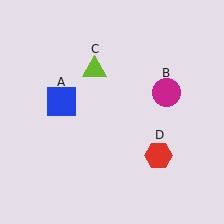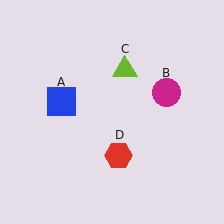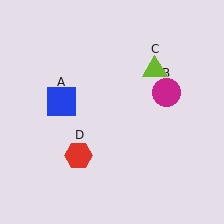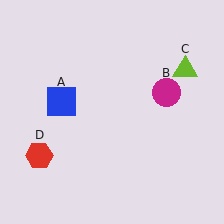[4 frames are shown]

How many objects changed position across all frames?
2 objects changed position: lime triangle (object C), red hexagon (object D).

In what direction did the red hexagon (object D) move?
The red hexagon (object D) moved left.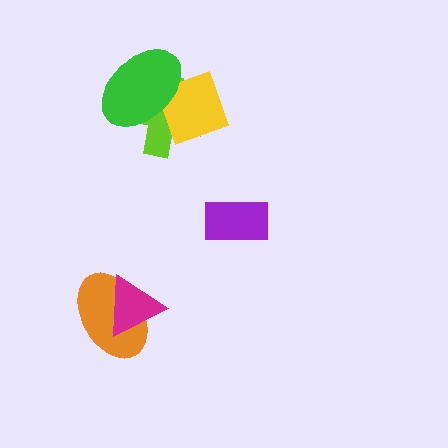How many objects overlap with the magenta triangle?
1 object overlaps with the magenta triangle.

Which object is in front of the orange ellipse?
The magenta triangle is in front of the orange ellipse.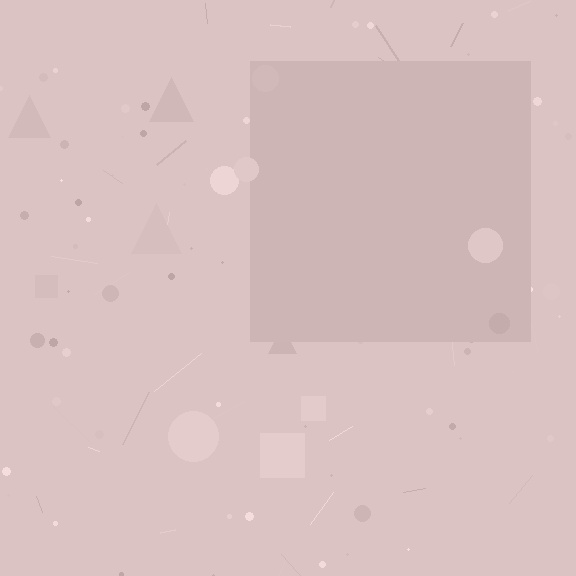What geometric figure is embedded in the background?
A square is embedded in the background.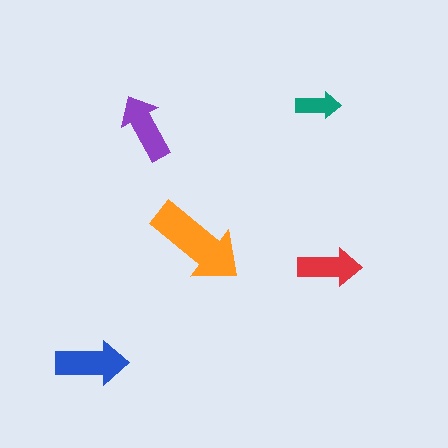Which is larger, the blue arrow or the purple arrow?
The blue one.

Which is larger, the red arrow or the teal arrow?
The red one.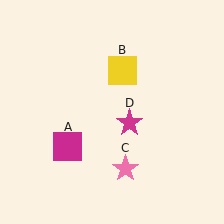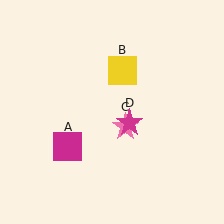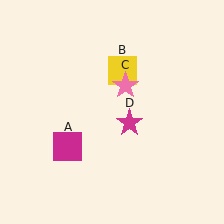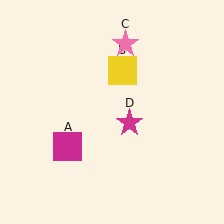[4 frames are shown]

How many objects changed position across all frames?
1 object changed position: pink star (object C).